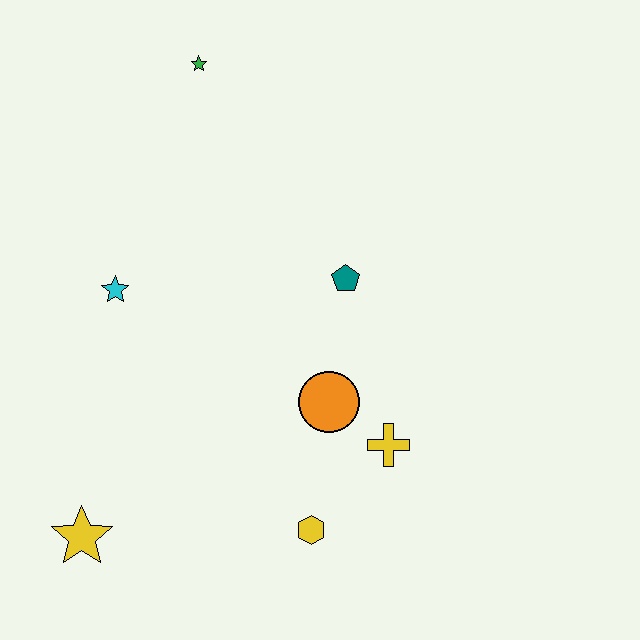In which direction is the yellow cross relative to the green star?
The yellow cross is below the green star.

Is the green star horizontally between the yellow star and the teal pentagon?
Yes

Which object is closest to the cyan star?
The teal pentagon is closest to the cyan star.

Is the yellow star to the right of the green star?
No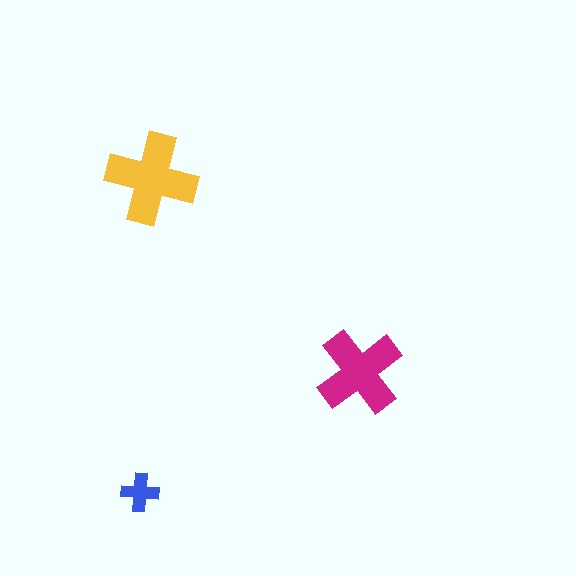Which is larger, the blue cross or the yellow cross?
The yellow one.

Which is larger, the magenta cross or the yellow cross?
The yellow one.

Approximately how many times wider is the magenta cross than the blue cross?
About 2.5 times wider.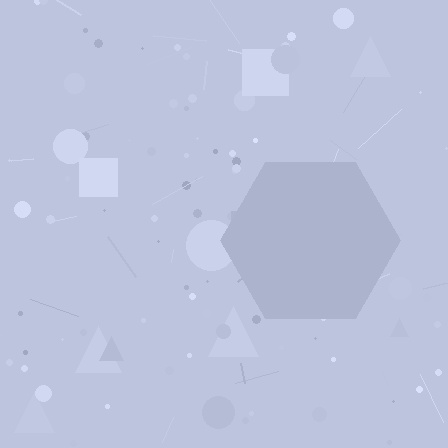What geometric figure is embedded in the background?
A hexagon is embedded in the background.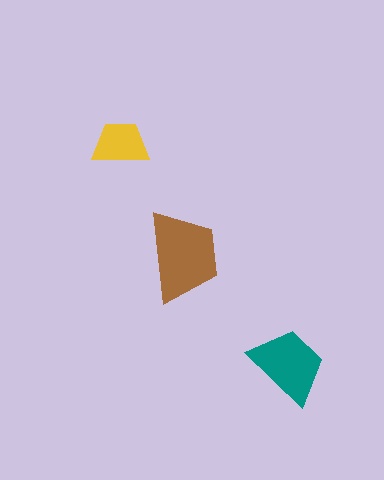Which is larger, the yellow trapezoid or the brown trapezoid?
The brown one.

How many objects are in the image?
There are 3 objects in the image.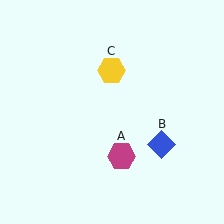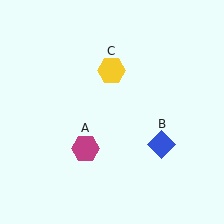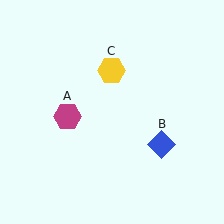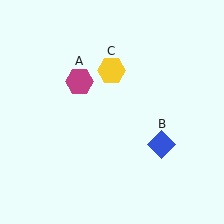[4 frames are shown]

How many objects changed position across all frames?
1 object changed position: magenta hexagon (object A).